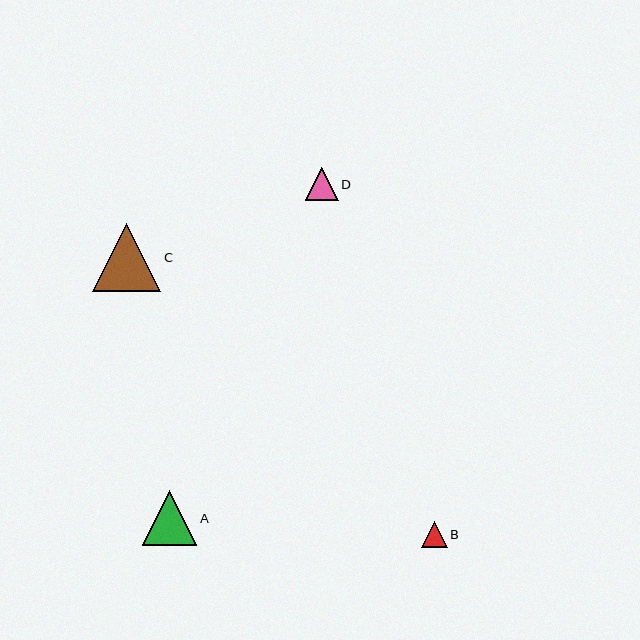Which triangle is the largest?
Triangle C is the largest with a size of approximately 69 pixels.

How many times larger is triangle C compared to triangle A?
Triangle C is approximately 1.3 times the size of triangle A.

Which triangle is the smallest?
Triangle B is the smallest with a size of approximately 26 pixels.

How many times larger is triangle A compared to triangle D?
Triangle A is approximately 1.6 times the size of triangle D.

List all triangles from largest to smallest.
From largest to smallest: C, A, D, B.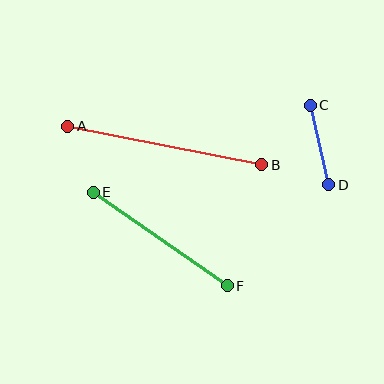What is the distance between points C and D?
The distance is approximately 82 pixels.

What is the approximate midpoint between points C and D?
The midpoint is at approximately (319, 145) pixels.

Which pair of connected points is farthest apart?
Points A and B are farthest apart.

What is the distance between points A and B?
The distance is approximately 198 pixels.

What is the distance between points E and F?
The distance is approximately 163 pixels.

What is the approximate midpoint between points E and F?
The midpoint is at approximately (160, 239) pixels.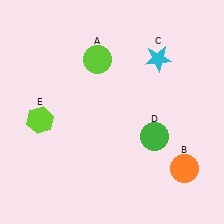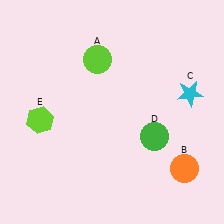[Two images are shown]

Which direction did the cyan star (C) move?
The cyan star (C) moved down.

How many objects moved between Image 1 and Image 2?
1 object moved between the two images.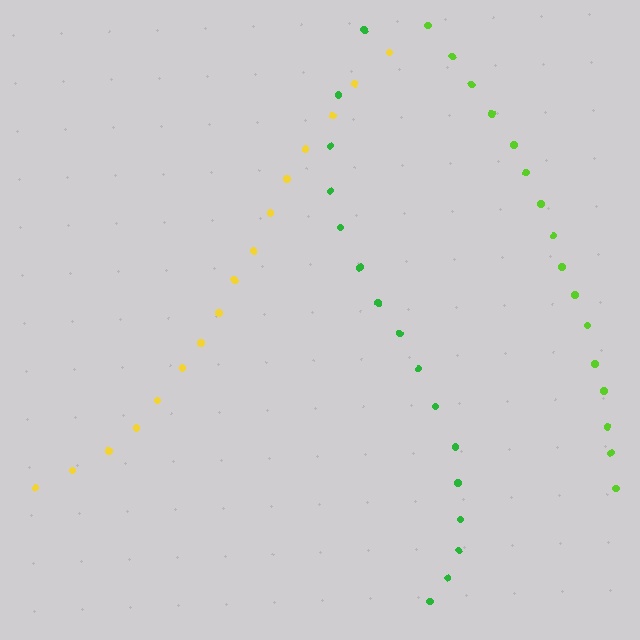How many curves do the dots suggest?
There are 3 distinct paths.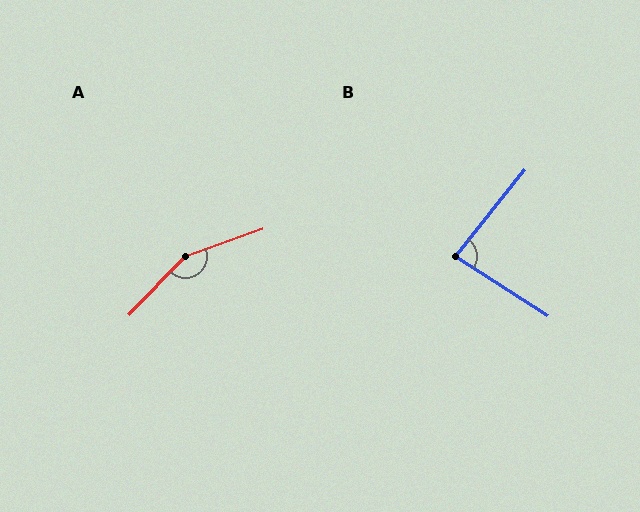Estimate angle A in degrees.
Approximately 153 degrees.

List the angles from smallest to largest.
B (84°), A (153°).